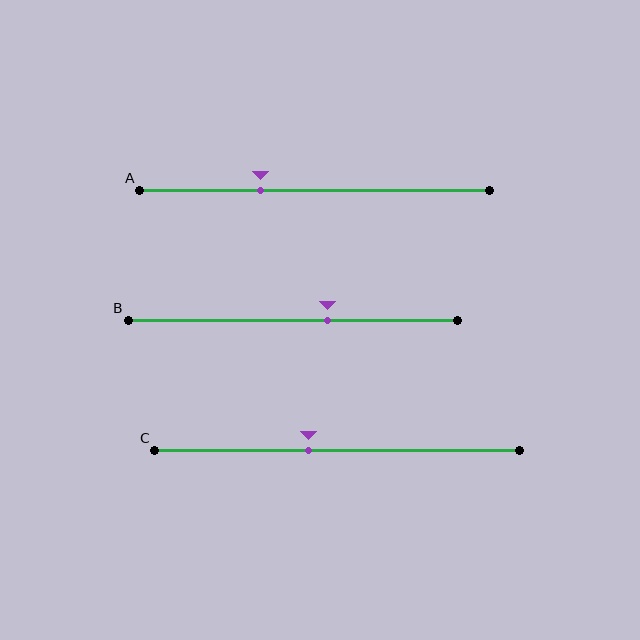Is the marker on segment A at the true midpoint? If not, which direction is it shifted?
No, the marker on segment A is shifted to the left by about 15% of the segment length.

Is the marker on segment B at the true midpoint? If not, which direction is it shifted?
No, the marker on segment B is shifted to the right by about 10% of the segment length.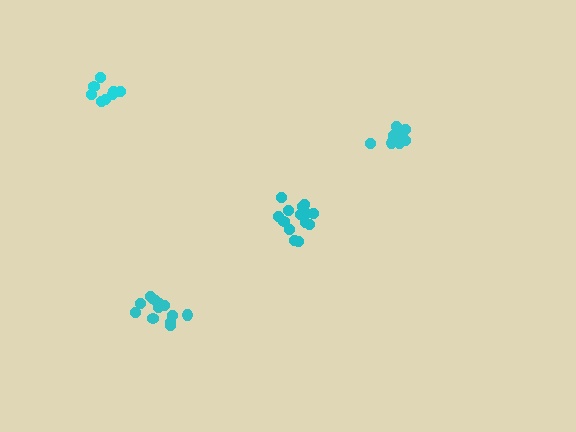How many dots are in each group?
Group 1: 14 dots, Group 2: 12 dots, Group 3: 8 dots, Group 4: 9 dots (43 total).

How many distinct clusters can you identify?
There are 4 distinct clusters.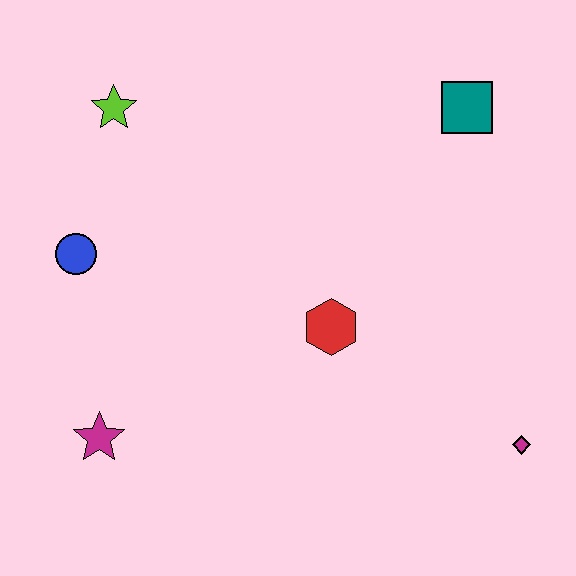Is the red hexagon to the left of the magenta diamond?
Yes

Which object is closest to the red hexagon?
The magenta diamond is closest to the red hexagon.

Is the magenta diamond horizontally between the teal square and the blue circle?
No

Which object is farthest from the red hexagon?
The lime star is farthest from the red hexagon.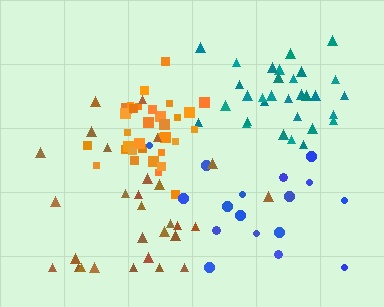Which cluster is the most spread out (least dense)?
Blue.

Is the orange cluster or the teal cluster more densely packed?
Orange.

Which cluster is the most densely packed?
Orange.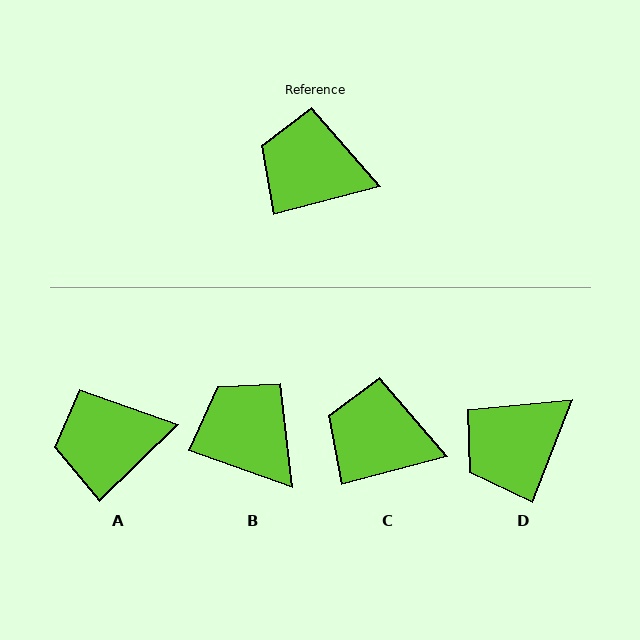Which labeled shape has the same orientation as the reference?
C.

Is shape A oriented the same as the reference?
No, it is off by about 30 degrees.